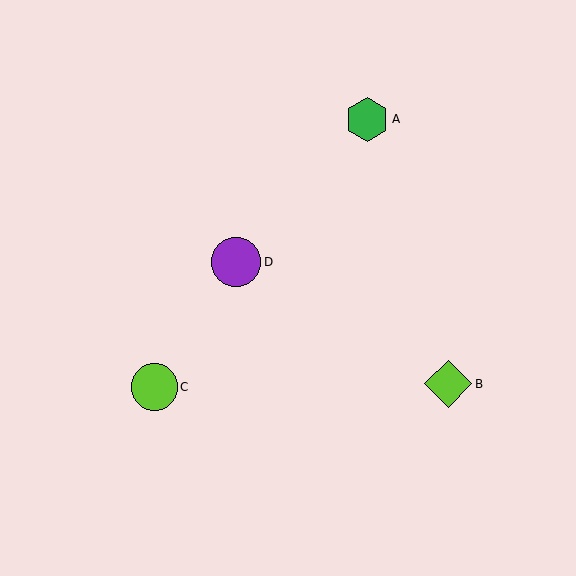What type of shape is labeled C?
Shape C is a lime circle.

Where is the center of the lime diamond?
The center of the lime diamond is at (448, 384).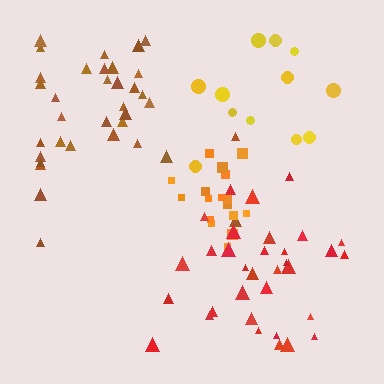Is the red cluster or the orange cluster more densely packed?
Orange.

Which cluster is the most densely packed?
Orange.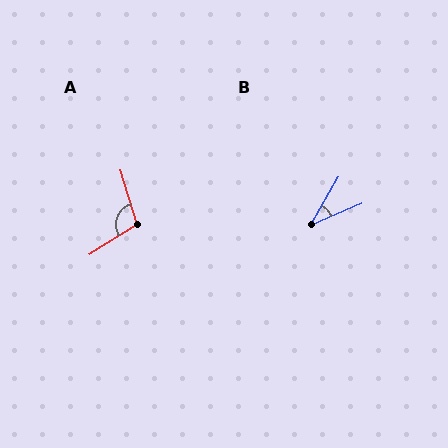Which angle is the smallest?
B, at approximately 38 degrees.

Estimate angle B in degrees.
Approximately 38 degrees.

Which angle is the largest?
A, at approximately 106 degrees.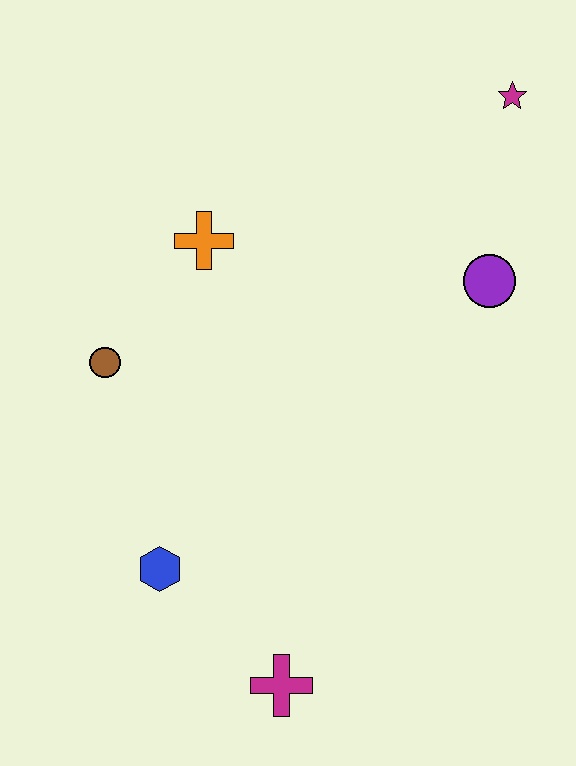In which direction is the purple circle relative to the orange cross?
The purple circle is to the right of the orange cross.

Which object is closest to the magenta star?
The purple circle is closest to the magenta star.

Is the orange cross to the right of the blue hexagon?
Yes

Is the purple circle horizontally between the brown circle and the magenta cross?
No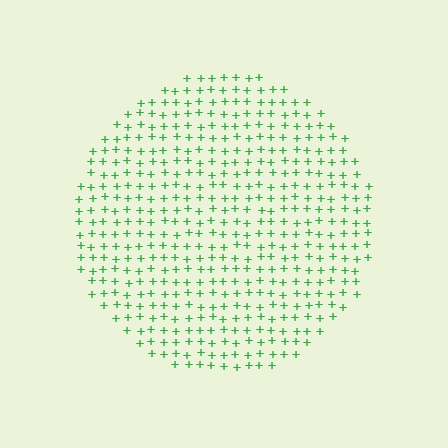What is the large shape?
The large shape is a circle.